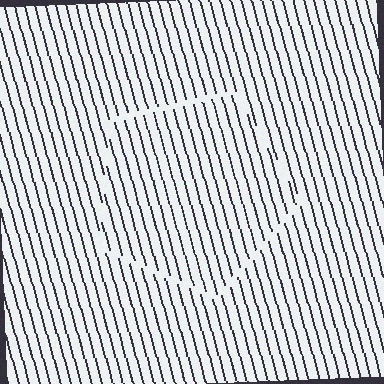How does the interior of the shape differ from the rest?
The interior of the shape contains the same grating, shifted by half a period — the contour is defined by the phase discontinuity where line-ends from the inner and outer gratings abut.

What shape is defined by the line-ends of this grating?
An illusory pentagon. The interior of the shape contains the same grating, shifted by half a period — the contour is defined by the phase discontinuity where line-ends from the inner and outer gratings abut.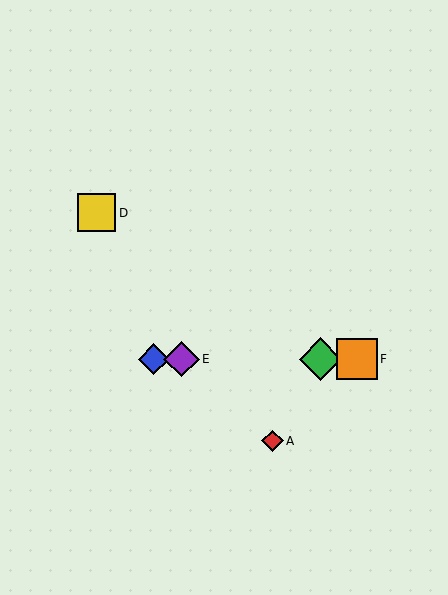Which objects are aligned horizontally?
Objects B, C, E, F are aligned horizontally.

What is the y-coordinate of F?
Object F is at y≈359.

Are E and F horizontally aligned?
Yes, both are at y≈359.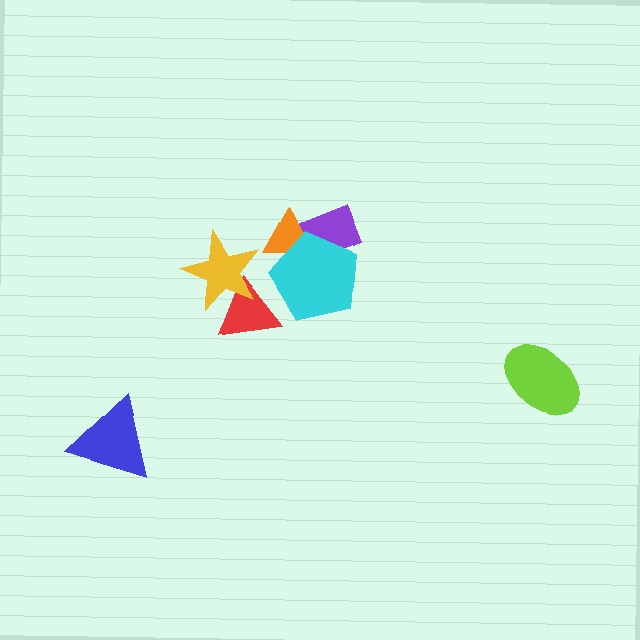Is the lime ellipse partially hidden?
No, no other shape covers it.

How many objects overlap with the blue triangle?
0 objects overlap with the blue triangle.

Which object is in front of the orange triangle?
The cyan pentagon is in front of the orange triangle.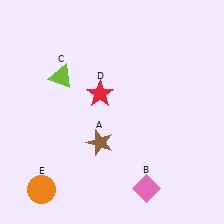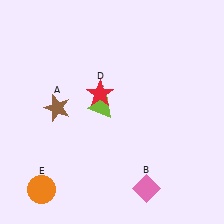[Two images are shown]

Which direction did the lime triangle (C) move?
The lime triangle (C) moved right.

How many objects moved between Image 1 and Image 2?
2 objects moved between the two images.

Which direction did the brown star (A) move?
The brown star (A) moved left.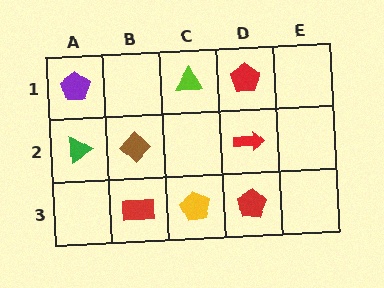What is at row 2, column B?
A brown diamond.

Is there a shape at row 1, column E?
No, that cell is empty.